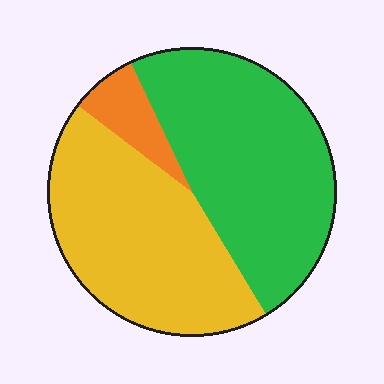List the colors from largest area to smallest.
From largest to smallest: green, yellow, orange.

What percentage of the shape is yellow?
Yellow takes up between a third and a half of the shape.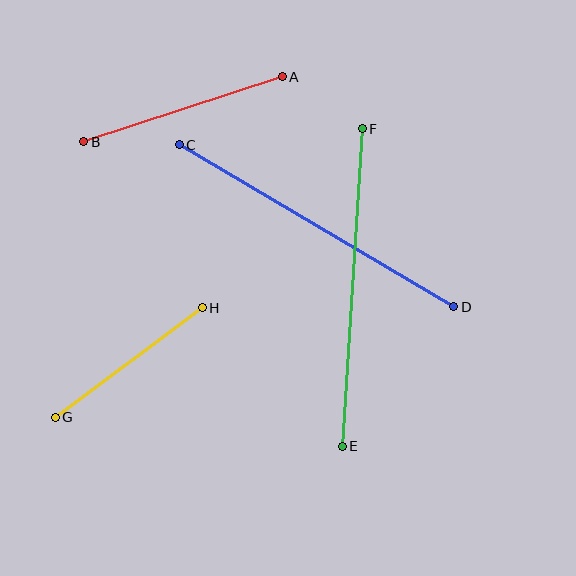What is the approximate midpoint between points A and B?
The midpoint is at approximately (183, 109) pixels.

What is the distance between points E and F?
The distance is approximately 318 pixels.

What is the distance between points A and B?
The distance is approximately 209 pixels.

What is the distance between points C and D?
The distance is approximately 319 pixels.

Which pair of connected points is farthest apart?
Points C and D are farthest apart.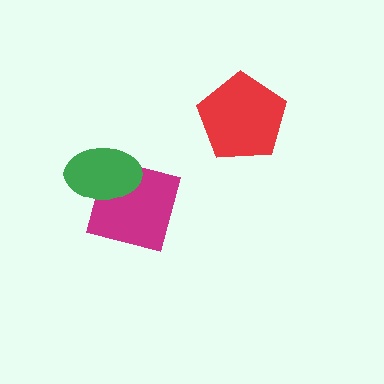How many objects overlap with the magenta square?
1 object overlaps with the magenta square.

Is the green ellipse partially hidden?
No, no other shape covers it.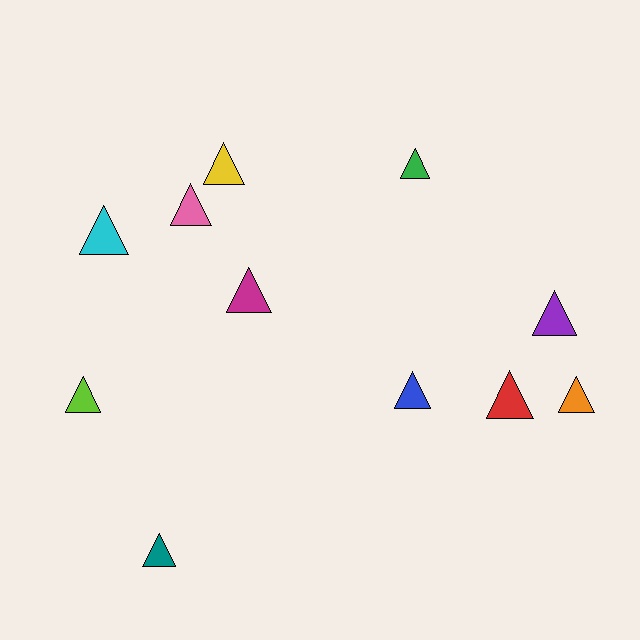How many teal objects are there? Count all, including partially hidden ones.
There is 1 teal object.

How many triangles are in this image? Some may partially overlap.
There are 11 triangles.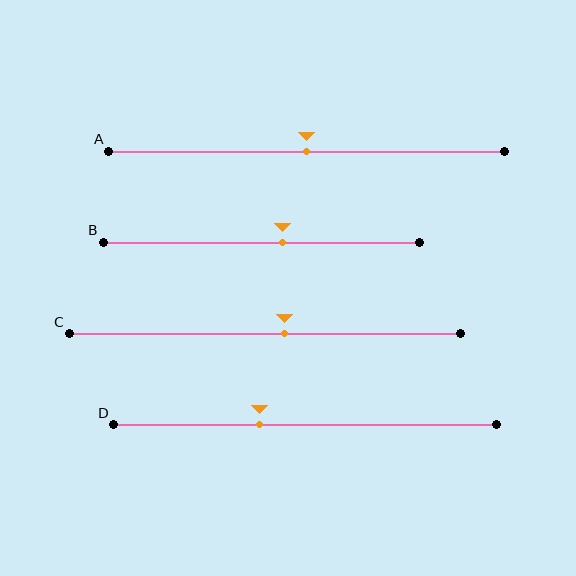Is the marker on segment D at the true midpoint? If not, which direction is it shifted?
No, the marker on segment D is shifted to the left by about 12% of the segment length.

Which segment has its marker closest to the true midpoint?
Segment A has its marker closest to the true midpoint.